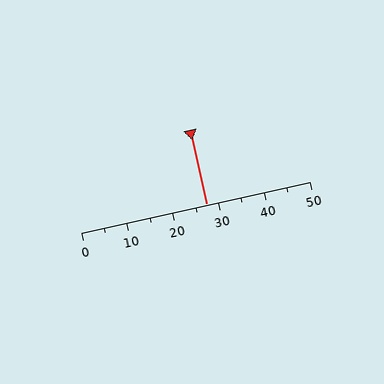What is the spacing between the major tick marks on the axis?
The major ticks are spaced 10 apart.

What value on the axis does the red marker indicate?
The marker indicates approximately 27.5.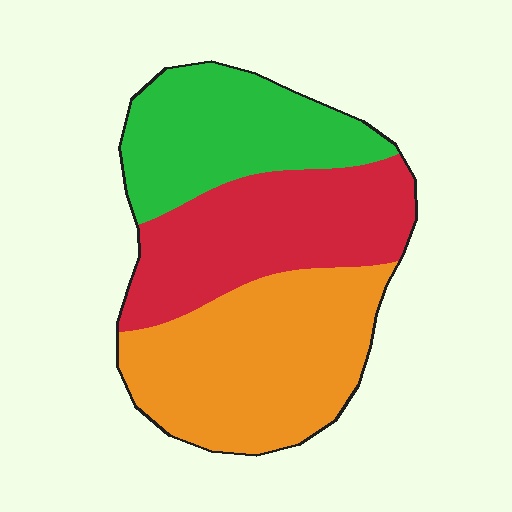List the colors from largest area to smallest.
From largest to smallest: orange, red, green.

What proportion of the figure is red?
Red takes up between a sixth and a third of the figure.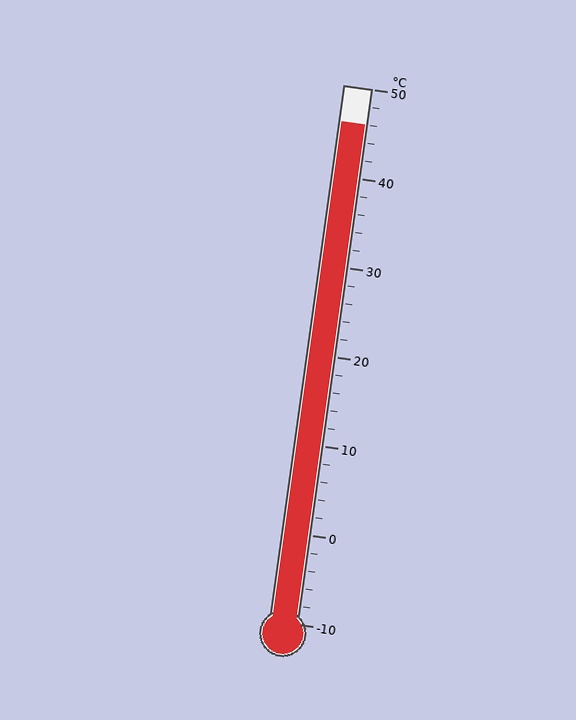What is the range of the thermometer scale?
The thermometer scale ranges from -10°C to 50°C.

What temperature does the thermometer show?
The thermometer shows approximately 46°C.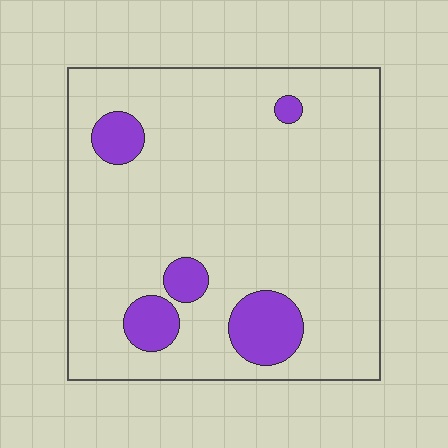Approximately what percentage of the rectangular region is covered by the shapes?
Approximately 10%.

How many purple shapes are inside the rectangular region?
5.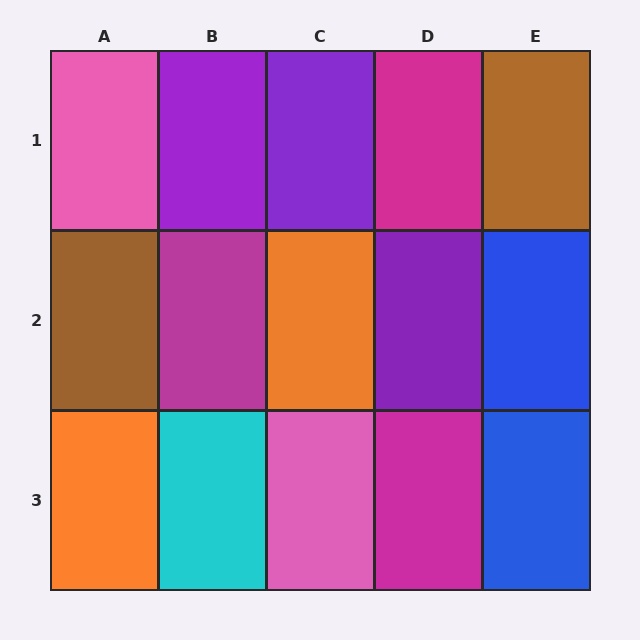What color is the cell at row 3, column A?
Orange.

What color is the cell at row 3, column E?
Blue.